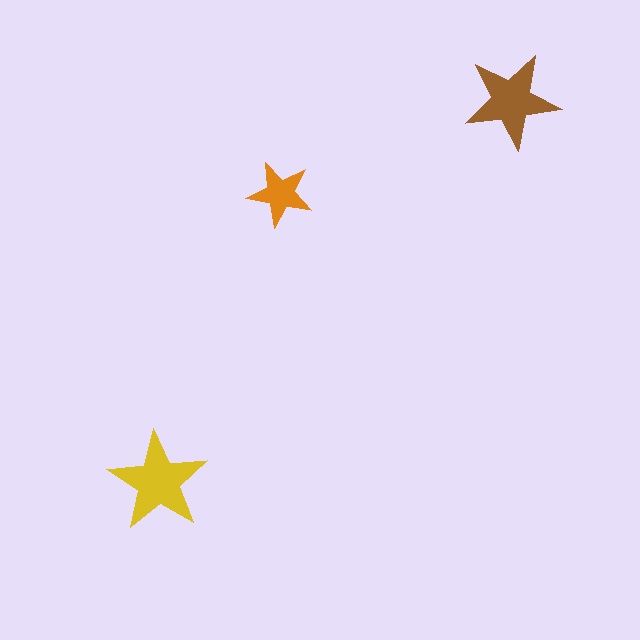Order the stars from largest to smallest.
the yellow one, the brown one, the orange one.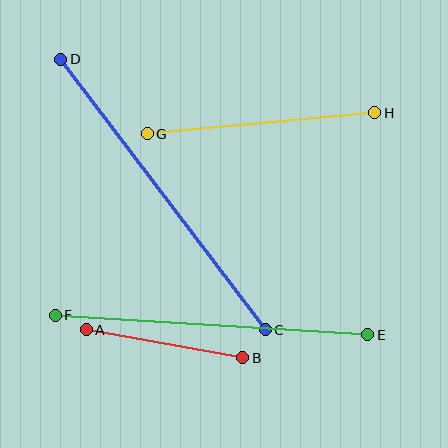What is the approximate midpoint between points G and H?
The midpoint is at approximately (261, 123) pixels.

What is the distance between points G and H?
The distance is approximately 229 pixels.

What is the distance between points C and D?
The distance is approximately 339 pixels.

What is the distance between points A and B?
The distance is approximately 159 pixels.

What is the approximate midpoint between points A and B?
The midpoint is at approximately (164, 344) pixels.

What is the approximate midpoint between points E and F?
The midpoint is at approximately (212, 325) pixels.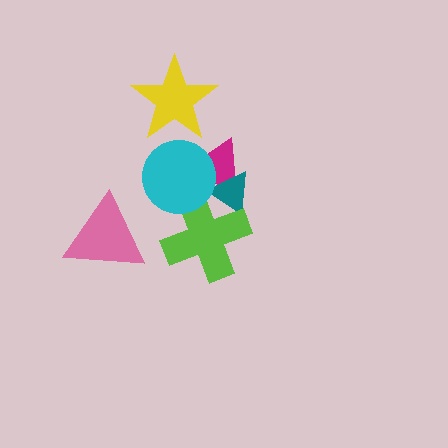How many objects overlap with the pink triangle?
0 objects overlap with the pink triangle.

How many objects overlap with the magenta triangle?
2 objects overlap with the magenta triangle.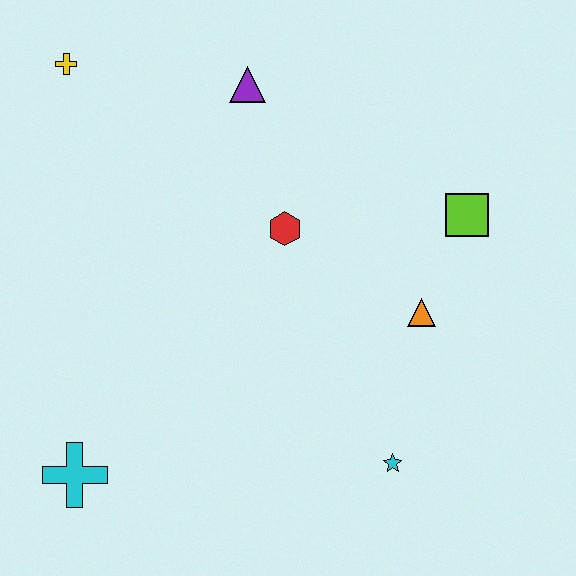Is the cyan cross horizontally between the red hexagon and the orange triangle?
No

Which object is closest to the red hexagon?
The purple triangle is closest to the red hexagon.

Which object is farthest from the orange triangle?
The yellow cross is farthest from the orange triangle.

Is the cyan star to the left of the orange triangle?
Yes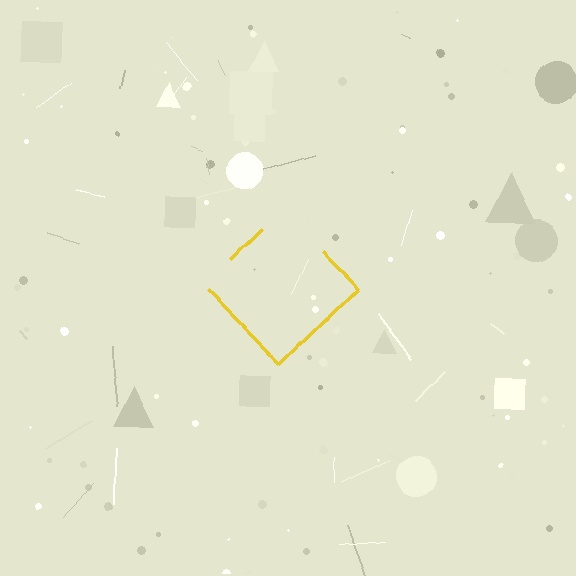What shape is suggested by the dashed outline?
The dashed outline suggests a diamond.